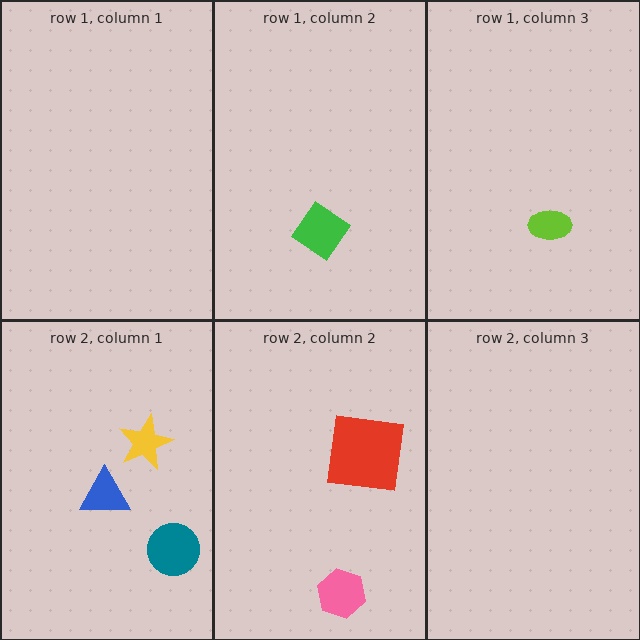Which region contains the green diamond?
The row 1, column 2 region.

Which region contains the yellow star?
The row 2, column 1 region.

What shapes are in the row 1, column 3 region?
The lime ellipse.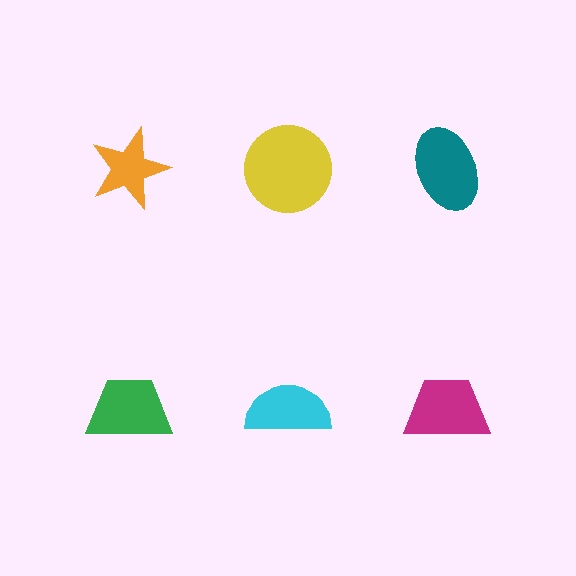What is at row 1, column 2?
A yellow circle.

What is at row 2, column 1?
A green trapezoid.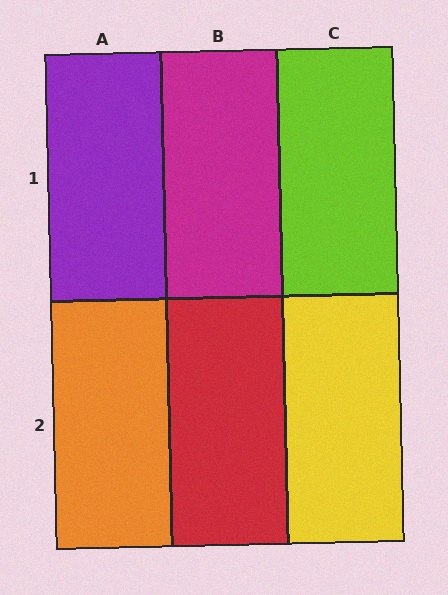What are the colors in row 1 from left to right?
Purple, magenta, lime.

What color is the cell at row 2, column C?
Yellow.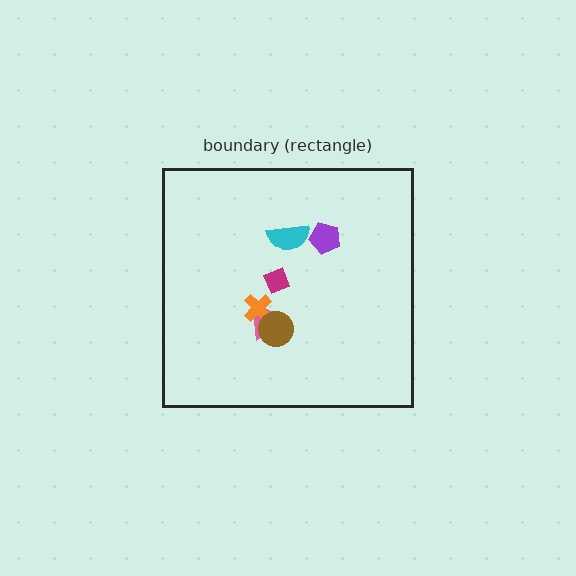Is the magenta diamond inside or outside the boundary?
Inside.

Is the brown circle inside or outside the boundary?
Inside.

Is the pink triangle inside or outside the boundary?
Inside.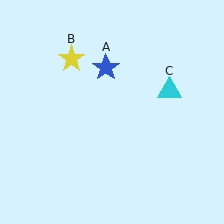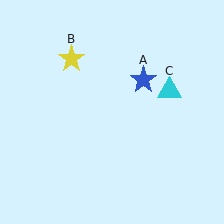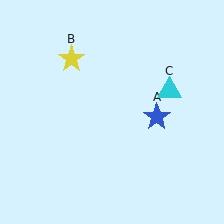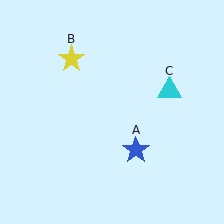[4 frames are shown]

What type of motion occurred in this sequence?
The blue star (object A) rotated clockwise around the center of the scene.